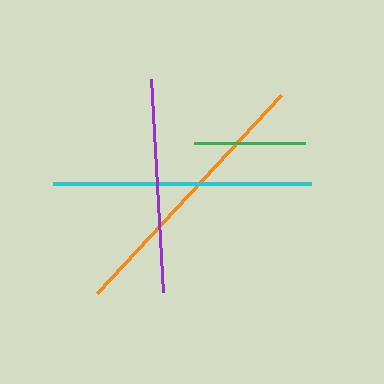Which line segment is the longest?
The orange line is the longest at approximately 270 pixels.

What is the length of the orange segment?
The orange segment is approximately 270 pixels long.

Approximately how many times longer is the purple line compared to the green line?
The purple line is approximately 1.9 times the length of the green line.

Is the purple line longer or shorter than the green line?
The purple line is longer than the green line.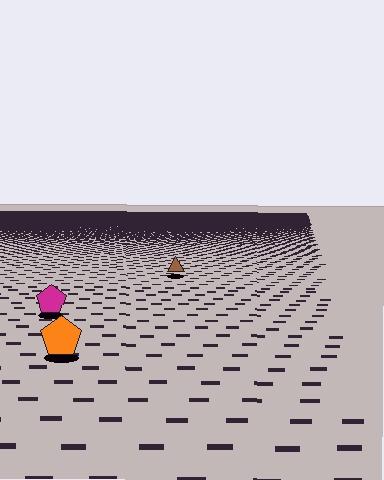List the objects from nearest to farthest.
From nearest to farthest: the orange pentagon, the magenta pentagon, the brown triangle.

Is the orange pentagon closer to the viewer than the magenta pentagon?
Yes. The orange pentagon is closer — you can tell from the texture gradient: the ground texture is coarser near it.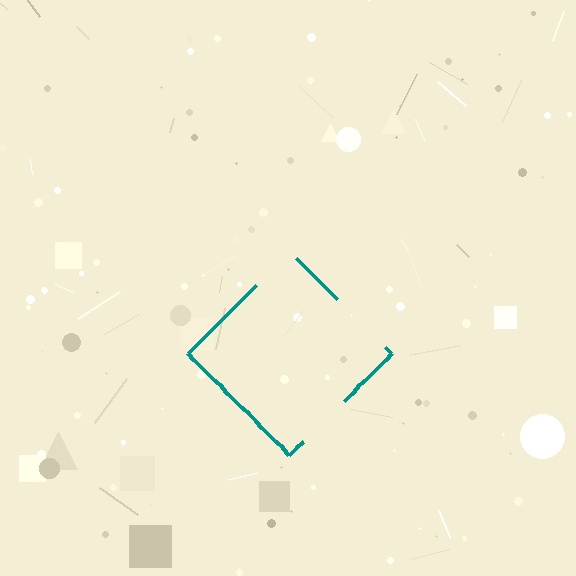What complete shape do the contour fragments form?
The contour fragments form a diamond.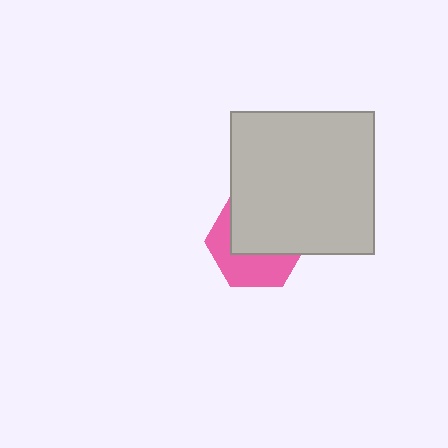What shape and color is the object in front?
The object in front is a light gray square.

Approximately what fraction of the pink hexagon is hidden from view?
Roughly 57% of the pink hexagon is hidden behind the light gray square.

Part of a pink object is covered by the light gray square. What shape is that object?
It is a hexagon.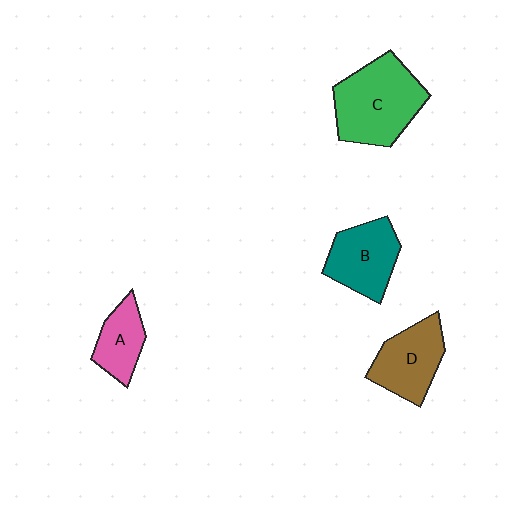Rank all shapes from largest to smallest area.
From largest to smallest: C (green), B (teal), D (brown), A (pink).